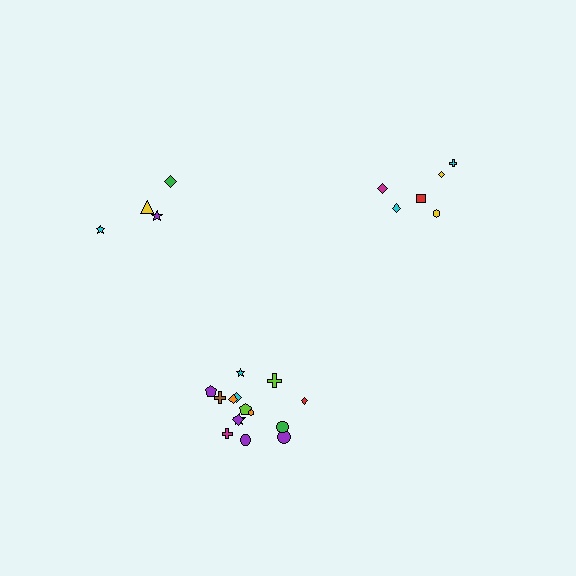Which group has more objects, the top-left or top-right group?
The top-right group.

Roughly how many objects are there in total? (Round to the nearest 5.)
Roughly 25 objects in total.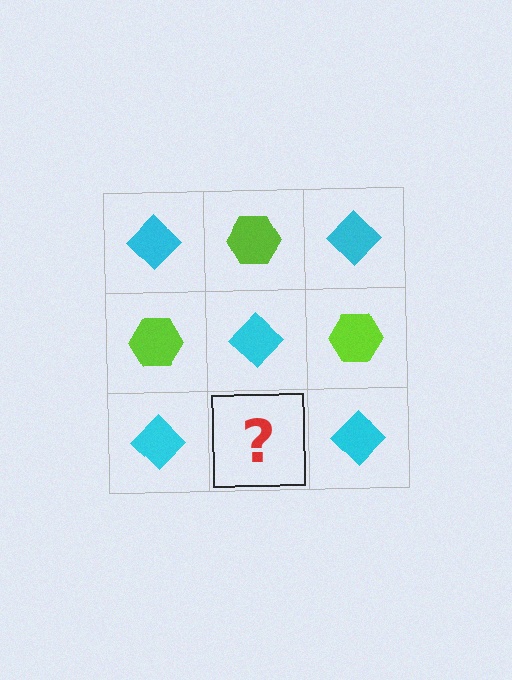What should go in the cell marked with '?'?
The missing cell should contain a lime hexagon.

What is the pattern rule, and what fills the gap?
The rule is that it alternates cyan diamond and lime hexagon in a checkerboard pattern. The gap should be filled with a lime hexagon.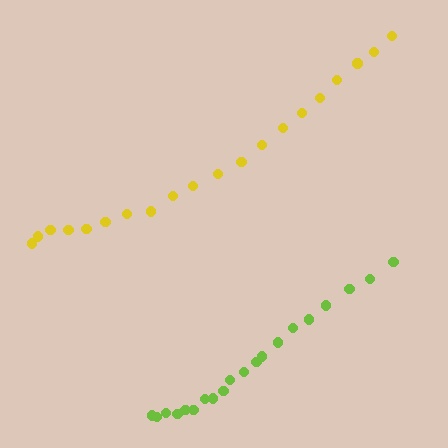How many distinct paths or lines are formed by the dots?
There are 2 distinct paths.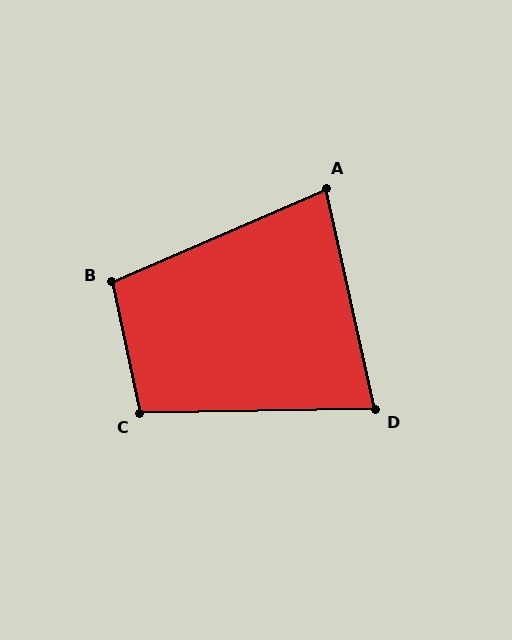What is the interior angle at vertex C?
Approximately 101 degrees (obtuse).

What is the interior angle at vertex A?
Approximately 79 degrees (acute).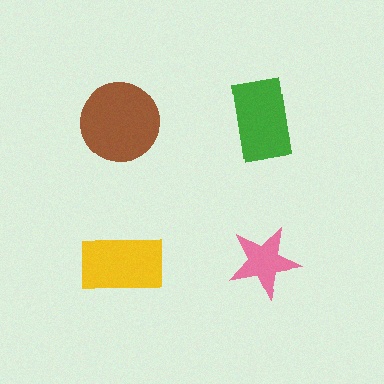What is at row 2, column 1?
A yellow rectangle.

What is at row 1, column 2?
A green rectangle.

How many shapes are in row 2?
2 shapes.